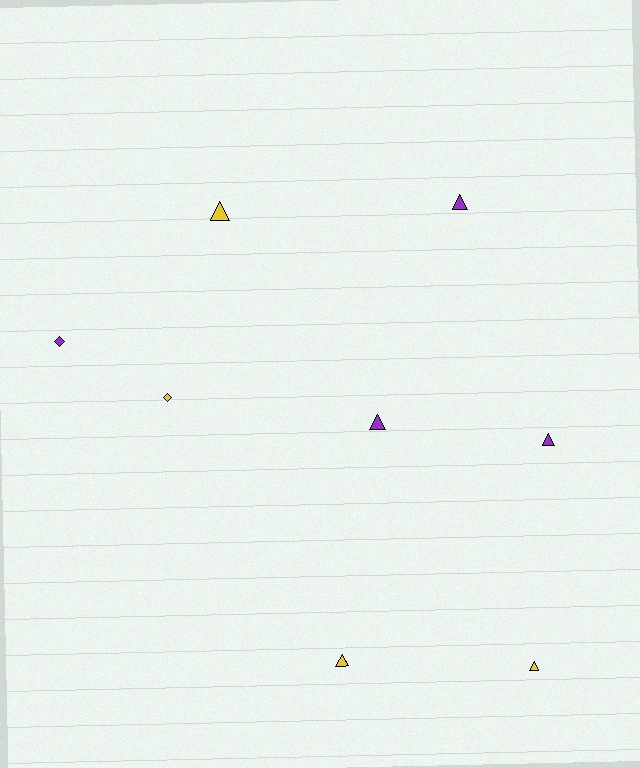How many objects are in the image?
There are 8 objects.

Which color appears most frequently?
Purple, with 4 objects.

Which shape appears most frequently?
Triangle, with 6 objects.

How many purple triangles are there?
There are 3 purple triangles.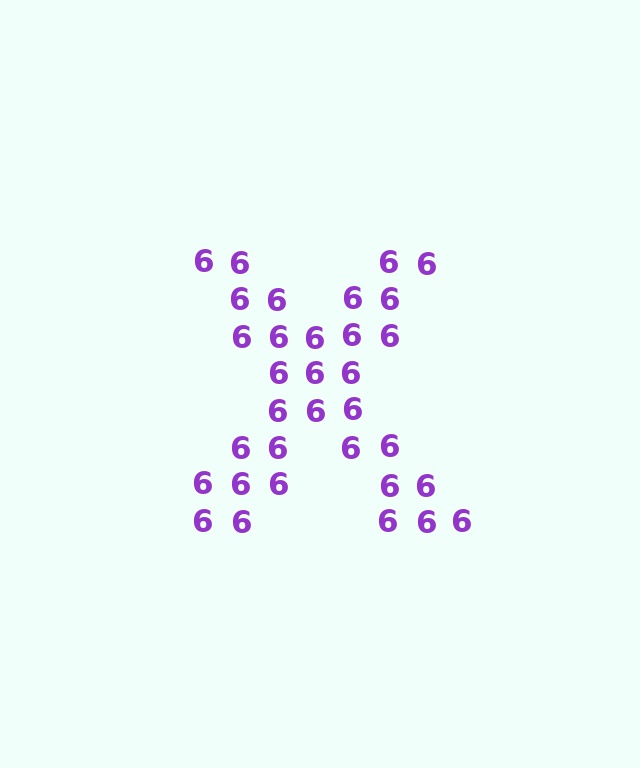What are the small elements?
The small elements are digit 6's.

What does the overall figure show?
The overall figure shows the letter X.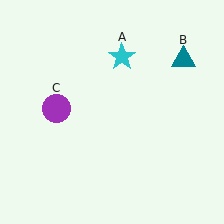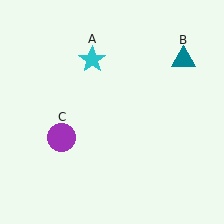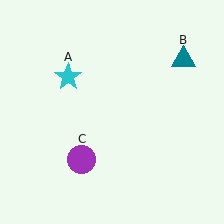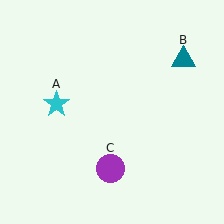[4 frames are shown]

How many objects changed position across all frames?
2 objects changed position: cyan star (object A), purple circle (object C).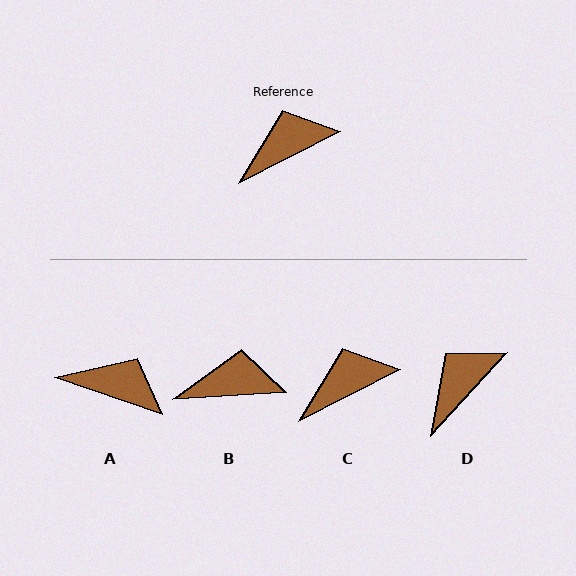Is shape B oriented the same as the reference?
No, it is off by about 23 degrees.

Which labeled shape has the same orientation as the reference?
C.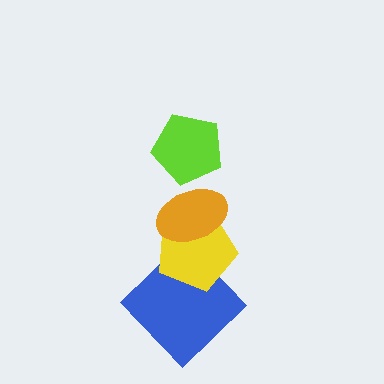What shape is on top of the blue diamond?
The yellow pentagon is on top of the blue diamond.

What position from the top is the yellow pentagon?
The yellow pentagon is 3rd from the top.